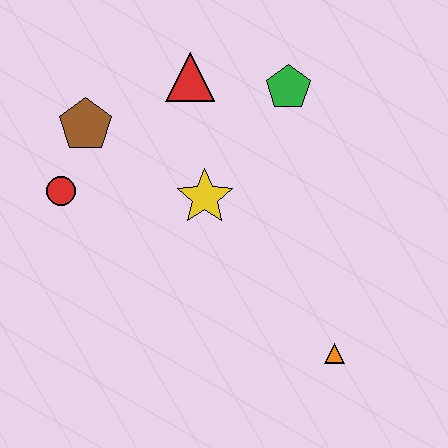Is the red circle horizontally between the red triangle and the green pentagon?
No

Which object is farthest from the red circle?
The orange triangle is farthest from the red circle.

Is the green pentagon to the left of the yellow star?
No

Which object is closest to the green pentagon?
The red triangle is closest to the green pentagon.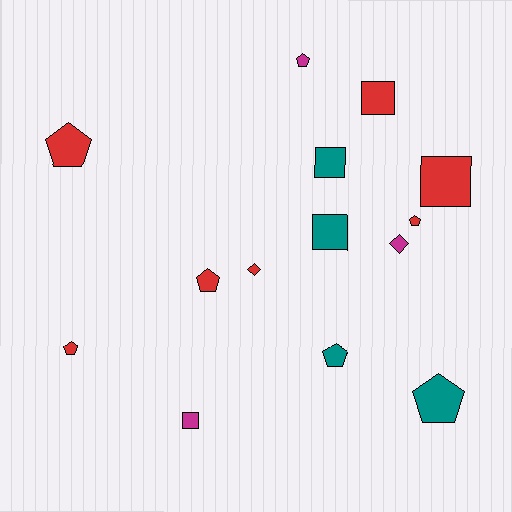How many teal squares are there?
There are 2 teal squares.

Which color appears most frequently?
Red, with 7 objects.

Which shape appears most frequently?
Pentagon, with 7 objects.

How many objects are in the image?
There are 14 objects.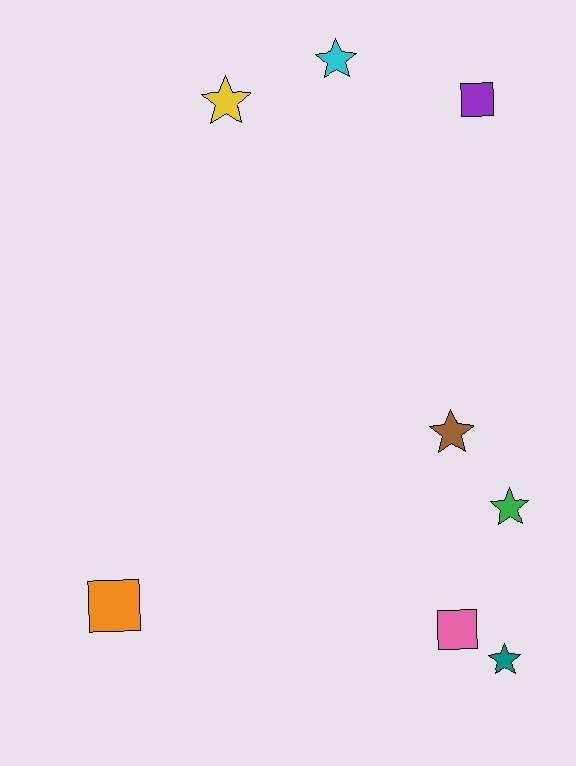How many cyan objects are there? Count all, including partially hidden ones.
There is 1 cyan object.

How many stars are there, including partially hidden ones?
There are 5 stars.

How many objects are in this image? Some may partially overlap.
There are 8 objects.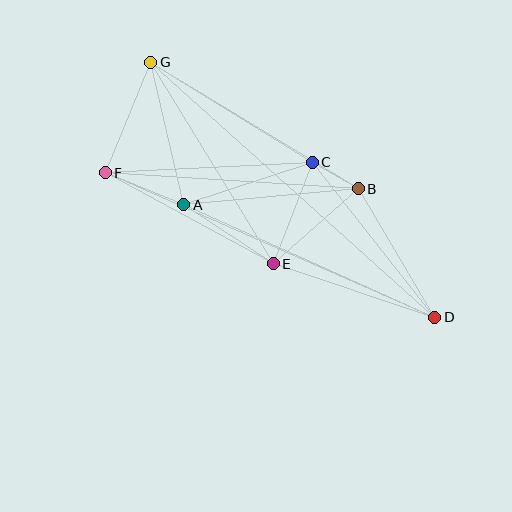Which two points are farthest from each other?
Points D and G are farthest from each other.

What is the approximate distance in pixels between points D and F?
The distance between D and F is approximately 360 pixels.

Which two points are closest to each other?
Points B and C are closest to each other.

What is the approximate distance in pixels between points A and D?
The distance between A and D is approximately 275 pixels.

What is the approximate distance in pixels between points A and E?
The distance between A and E is approximately 107 pixels.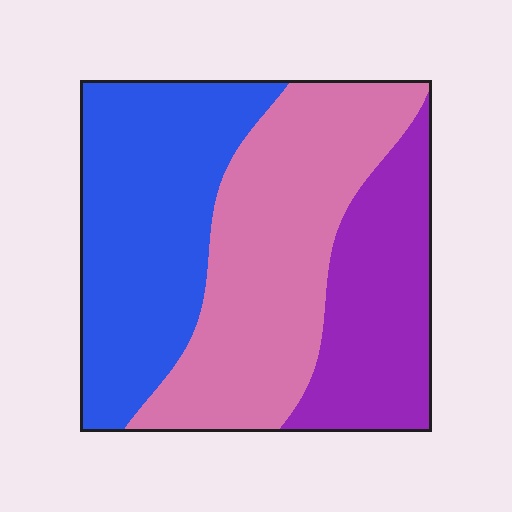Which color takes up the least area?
Purple, at roughly 25%.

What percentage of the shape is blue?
Blue takes up between a third and a half of the shape.